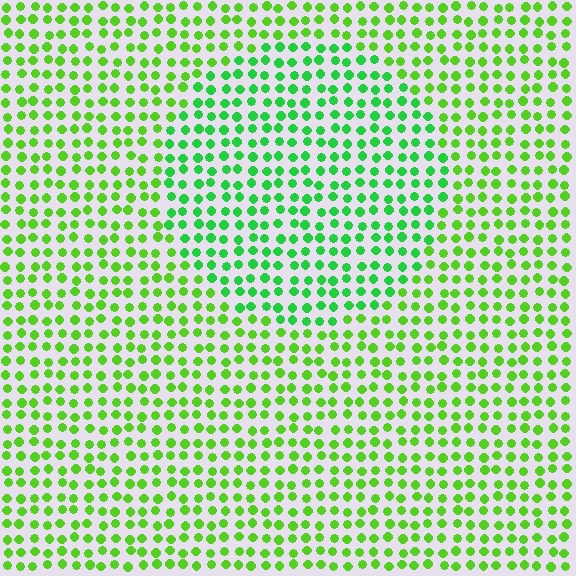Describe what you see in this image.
The image is filled with small lime elements in a uniform arrangement. A circle-shaped region is visible where the elements are tinted to a slightly different hue, forming a subtle color boundary.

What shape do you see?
I see a circle.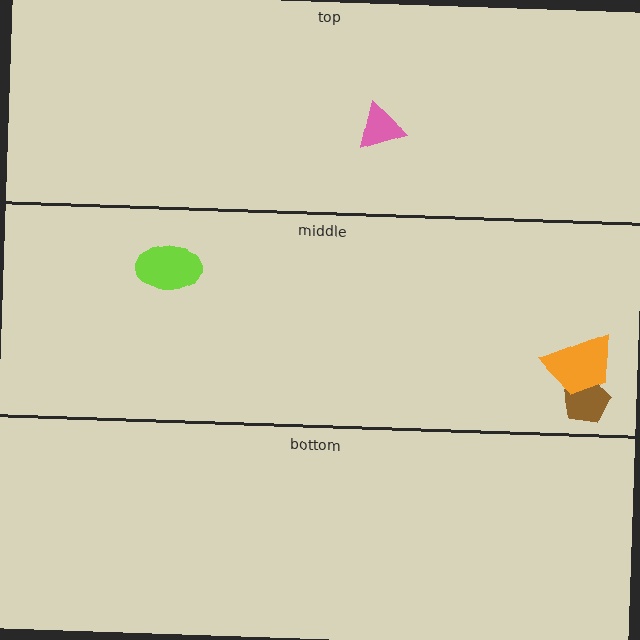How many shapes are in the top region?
1.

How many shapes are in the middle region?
3.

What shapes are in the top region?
The pink triangle.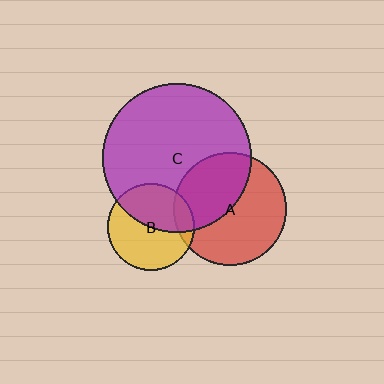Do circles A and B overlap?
Yes.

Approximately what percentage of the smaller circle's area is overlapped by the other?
Approximately 10%.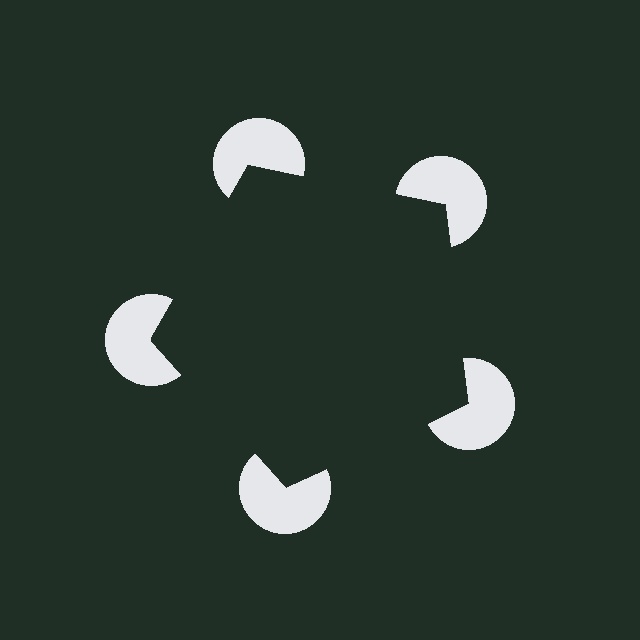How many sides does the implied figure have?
5 sides.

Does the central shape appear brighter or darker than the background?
It typically appears slightly darker than the background, even though no actual brightness change is drawn.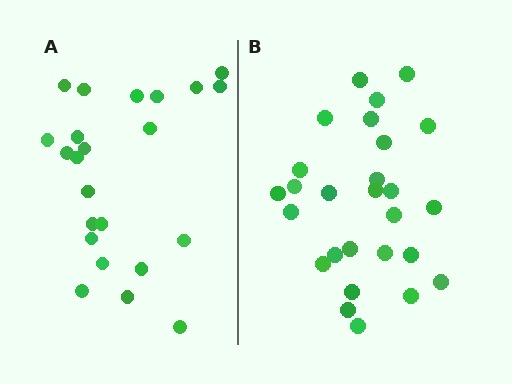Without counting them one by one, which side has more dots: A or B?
Region B (the right region) has more dots.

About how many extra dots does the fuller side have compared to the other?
Region B has about 4 more dots than region A.